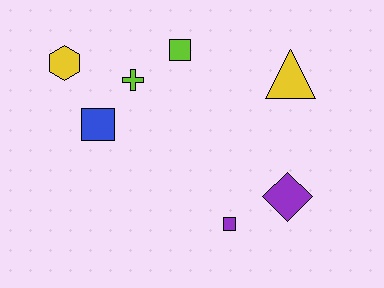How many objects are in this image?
There are 7 objects.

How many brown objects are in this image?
There are no brown objects.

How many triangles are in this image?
There is 1 triangle.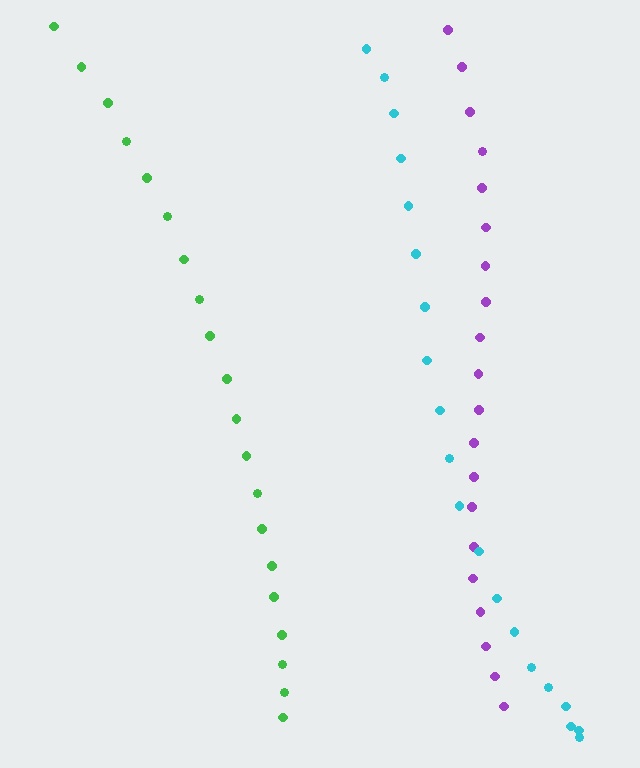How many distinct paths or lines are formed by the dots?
There are 3 distinct paths.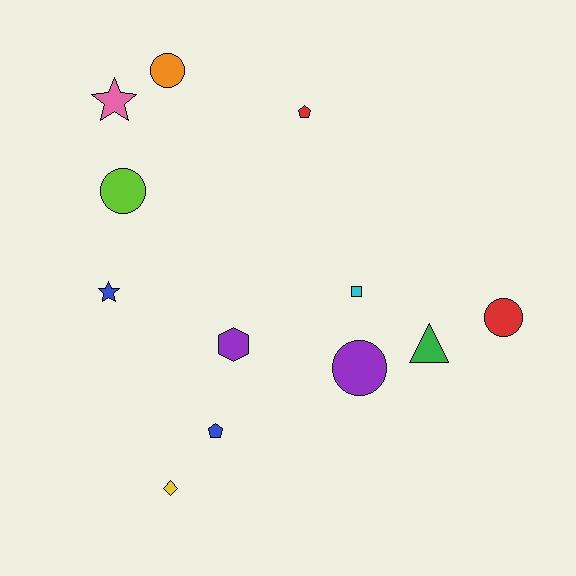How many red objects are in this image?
There are 2 red objects.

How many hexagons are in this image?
There is 1 hexagon.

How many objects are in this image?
There are 12 objects.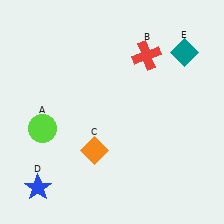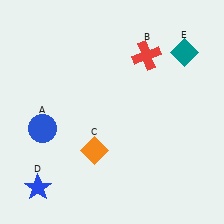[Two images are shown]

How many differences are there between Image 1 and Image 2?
There is 1 difference between the two images.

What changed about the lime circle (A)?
In Image 1, A is lime. In Image 2, it changed to blue.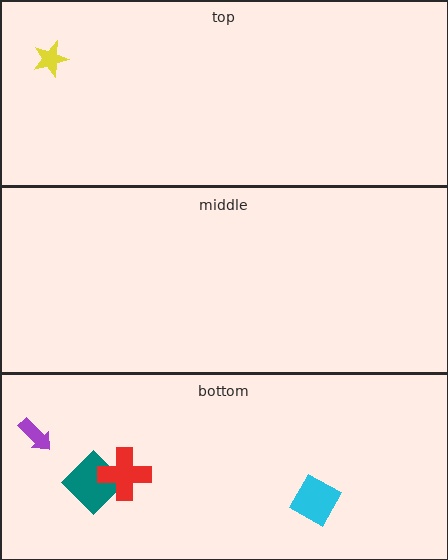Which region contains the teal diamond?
The bottom region.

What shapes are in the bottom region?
The purple arrow, the teal diamond, the cyan square, the red cross.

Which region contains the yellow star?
The top region.